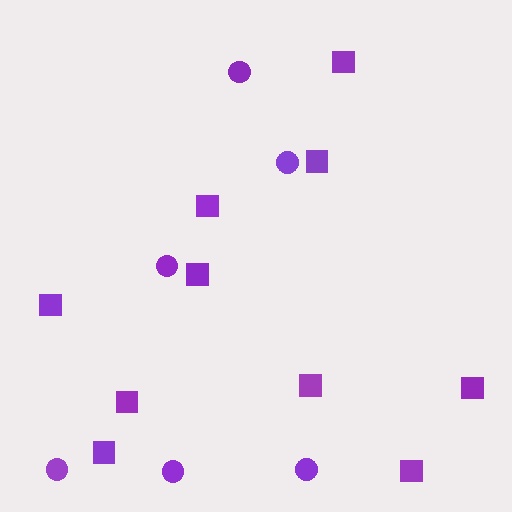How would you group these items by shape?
There are 2 groups: one group of circles (6) and one group of squares (10).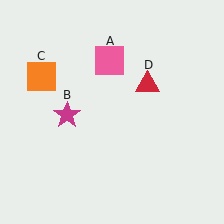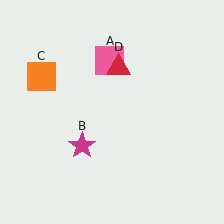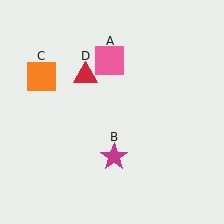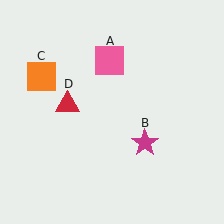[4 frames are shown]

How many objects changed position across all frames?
2 objects changed position: magenta star (object B), red triangle (object D).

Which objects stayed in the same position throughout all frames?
Pink square (object A) and orange square (object C) remained stationary.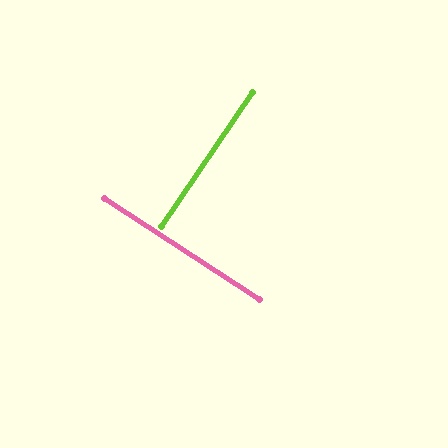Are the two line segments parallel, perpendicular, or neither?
Perpendicular — they meet at approximately 89°.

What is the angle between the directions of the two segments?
Approximately 89 degrees.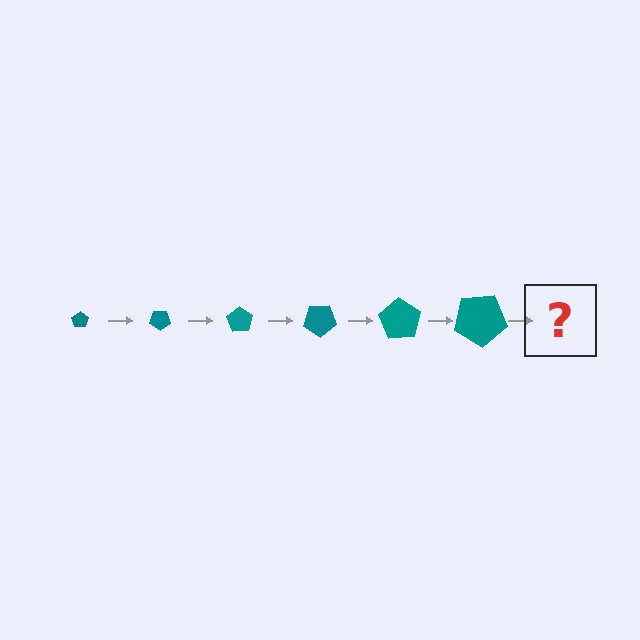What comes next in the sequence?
The next element should be a pentagon, larger than the previous one and rotated 210 degrees from the start.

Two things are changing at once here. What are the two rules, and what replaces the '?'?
The two rules are that the pentagon grows larger each step and it rotates 35 degrees each step. The '?' should be a pentagon, larger than the previous one and rotated 210 degrees from the start.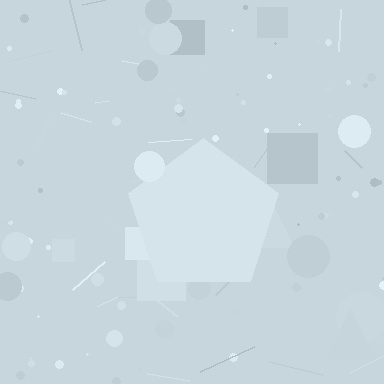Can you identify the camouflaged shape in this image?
The camouflaged shape is a pentagon.